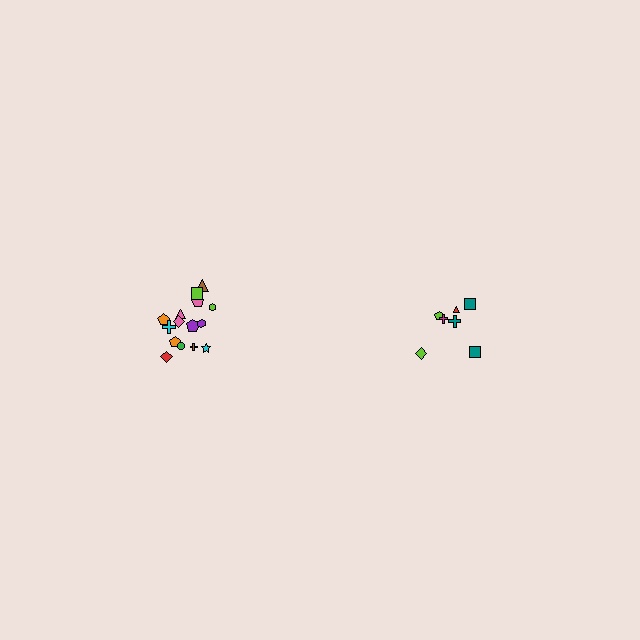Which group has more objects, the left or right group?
The left group.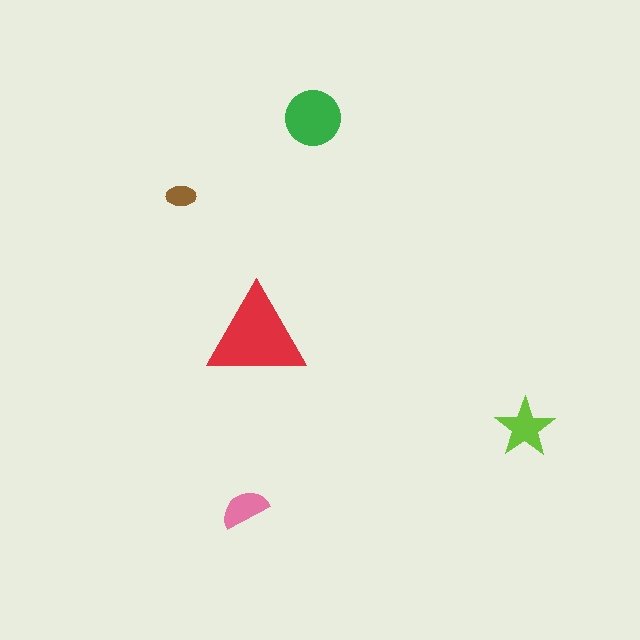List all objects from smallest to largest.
The brown ellipse, the pink semicircle, the lime star, the green circle, the red triangle.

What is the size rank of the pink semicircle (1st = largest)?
4th.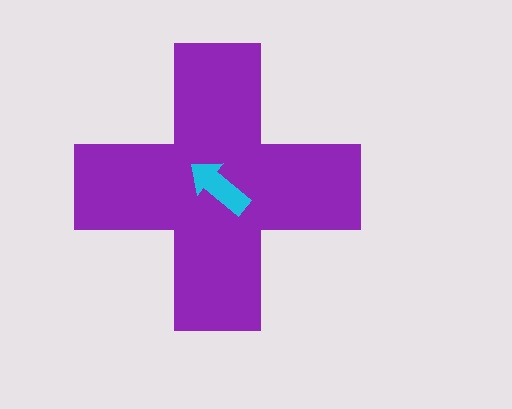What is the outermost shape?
The purple cross.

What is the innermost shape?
The cyan arrow.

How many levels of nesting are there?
2.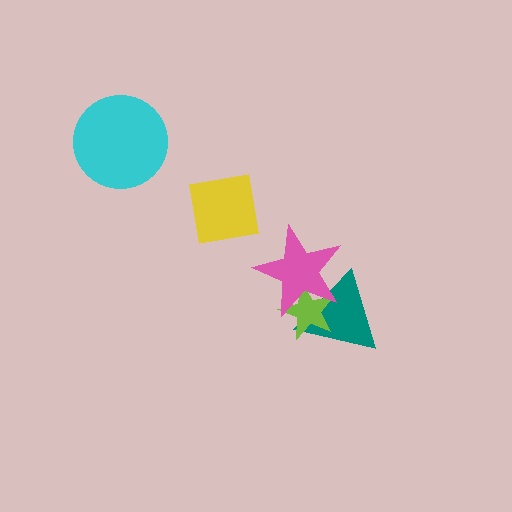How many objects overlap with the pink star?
2 objects overlap with the pink star.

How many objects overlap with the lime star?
2 objects overlap with the lime star.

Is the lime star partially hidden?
Yes, it is partially covered by another shape.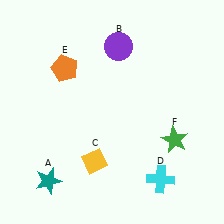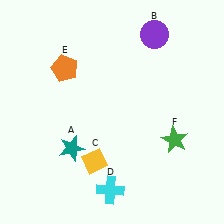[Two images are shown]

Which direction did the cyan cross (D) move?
The cyan cross (D) moved left.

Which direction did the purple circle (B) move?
The purple circle (B) moved right.